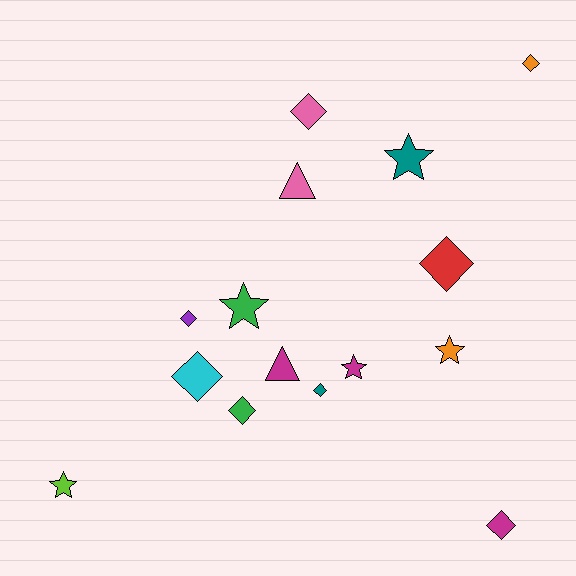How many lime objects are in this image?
There is 1 lime object.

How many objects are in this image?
There are 15 objects.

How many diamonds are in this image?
There are 8 diamonds.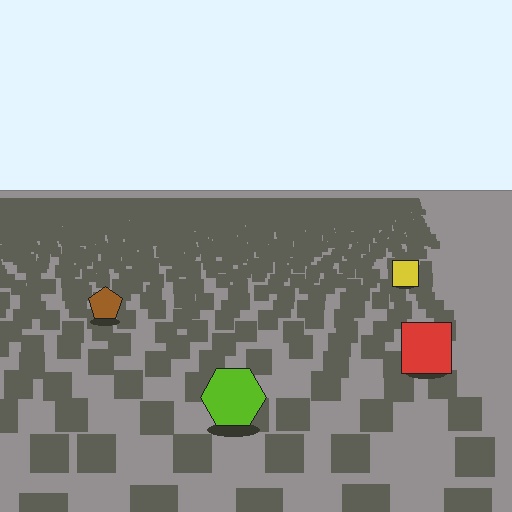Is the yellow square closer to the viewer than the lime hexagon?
No. The lime hexagon is closer — you can tell from the texture gradient: the ground texture is coarser near it.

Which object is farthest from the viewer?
The yellow square is farthest from the viewer. It appears smaller and the ground texture around it is denser.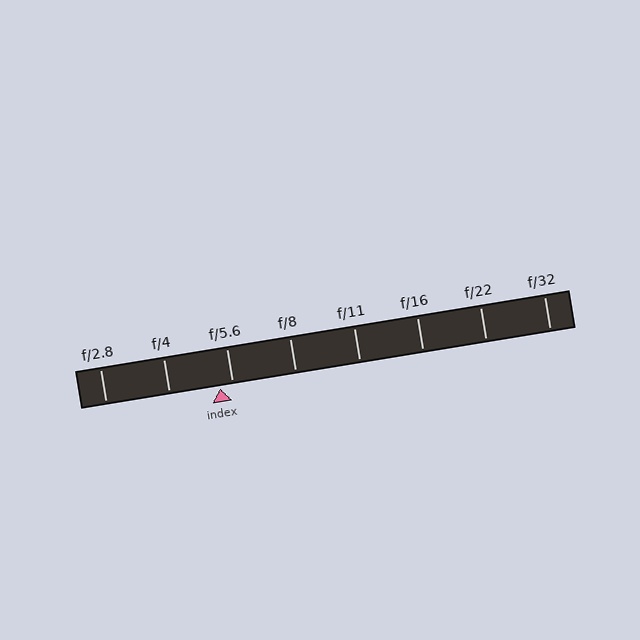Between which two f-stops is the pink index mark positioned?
The index mark is between f/4 and f/5.6.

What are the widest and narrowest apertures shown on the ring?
The widest aperture shown is f/2.8 and the narrowest is f/32.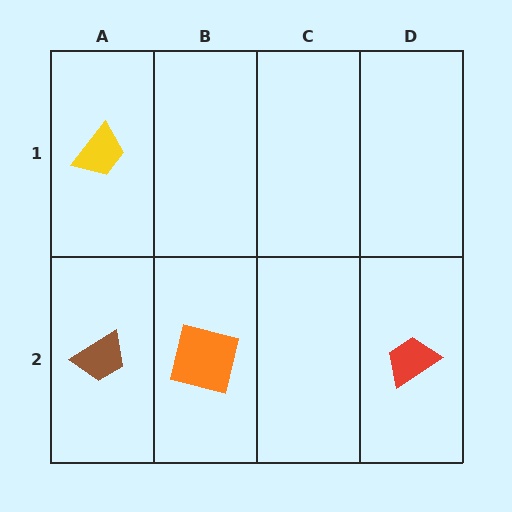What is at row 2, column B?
An orange square.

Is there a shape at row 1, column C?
No, that cell is empty.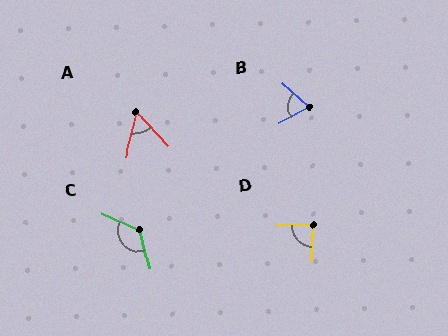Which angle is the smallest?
A, at approximately 56 degrees.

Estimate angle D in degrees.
Approximately 88 degrees.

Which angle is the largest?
C, at approximately 129 degrees.